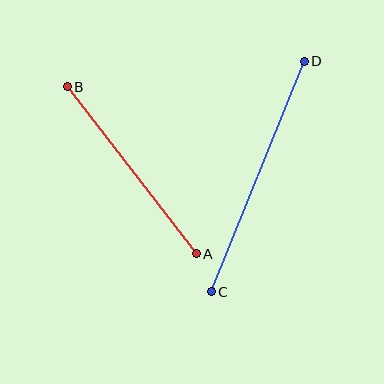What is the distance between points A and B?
The distance is approximately 211 pixels.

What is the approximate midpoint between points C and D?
The midpoint is at approximately (258, 176) pixels.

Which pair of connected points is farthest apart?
Points C and D are farthest apart.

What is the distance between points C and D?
The distance is approximately 248 pixels.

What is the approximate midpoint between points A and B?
The midpoint is at approximately (132, 170) pixels.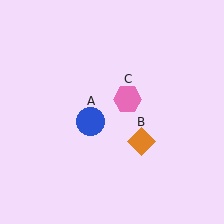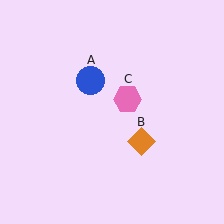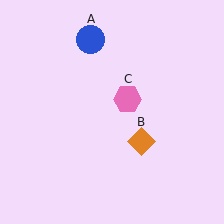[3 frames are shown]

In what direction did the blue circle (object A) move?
The blue circle (object A) moved up.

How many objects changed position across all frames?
1 object changed position: blue circle (object A).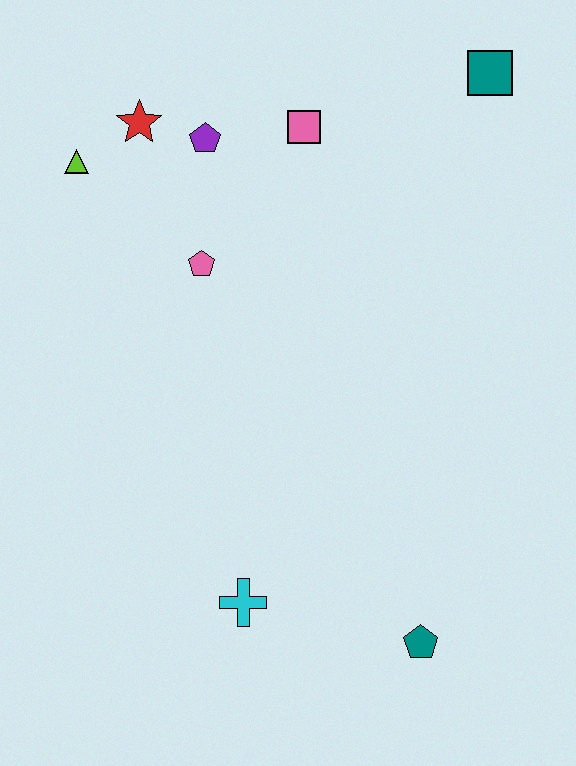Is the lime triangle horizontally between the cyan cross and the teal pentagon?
No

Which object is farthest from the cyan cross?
The teal square is farthest from the cyan cross.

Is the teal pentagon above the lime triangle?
No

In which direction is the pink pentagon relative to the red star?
The pink pentagon is below the red star.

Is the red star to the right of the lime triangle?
Yes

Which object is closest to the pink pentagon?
The purple pentagon is closest to the pink pentagon.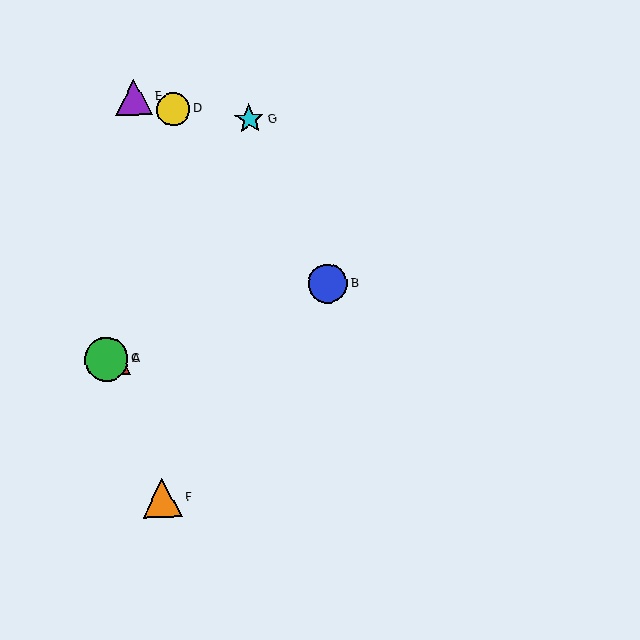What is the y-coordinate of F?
Object F is at y≈498.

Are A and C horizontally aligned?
Yes, both are at y≈359.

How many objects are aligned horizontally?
2 objects (A, C) are aligned horizontally.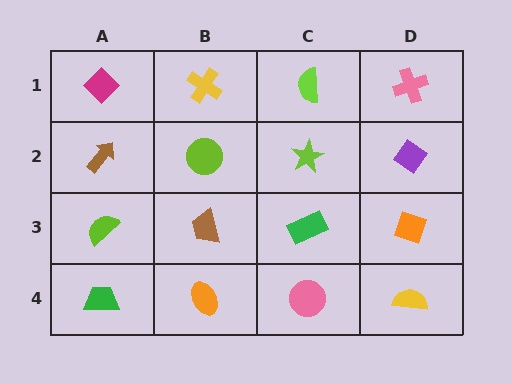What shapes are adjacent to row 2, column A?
A magenta diamond (row 1, column A), a lime semicircle (row 3, column A), a lime circle (row 2, column B).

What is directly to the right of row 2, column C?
A purple diamond.